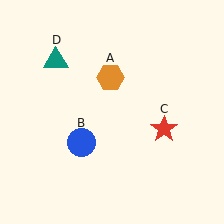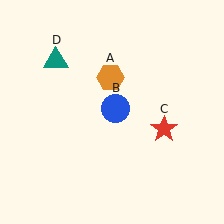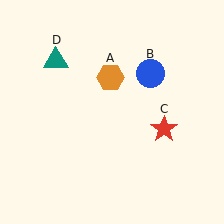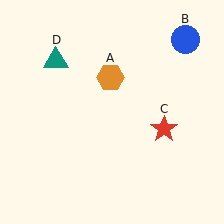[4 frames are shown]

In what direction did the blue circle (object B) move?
The blue circle (object B) moved up and to the right.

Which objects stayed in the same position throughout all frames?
Orange hexagon (object A) and red star (object C) and teal triangle (object D) remained stationary.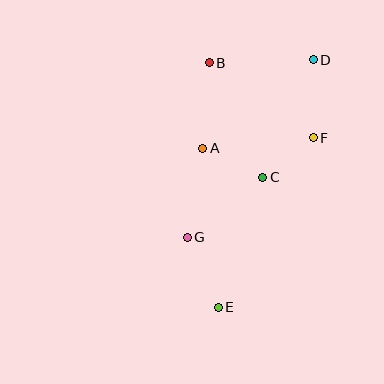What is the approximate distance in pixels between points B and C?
The distance between B and C is approximately 127 pixels.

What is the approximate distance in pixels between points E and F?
The distance between E and F is approximately 194 pixels.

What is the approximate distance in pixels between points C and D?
The distance between C and D is approximately 128 pixels.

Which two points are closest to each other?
Points C and F are closest to each other.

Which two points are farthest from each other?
Points D and E are farthest from each other.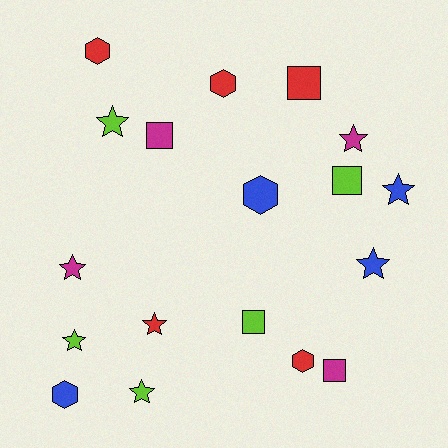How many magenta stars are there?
There are 2 magenta stars.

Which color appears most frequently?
Lime, with 5 objects.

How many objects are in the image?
There are 18 objects.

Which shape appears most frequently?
Star, with 8 objects.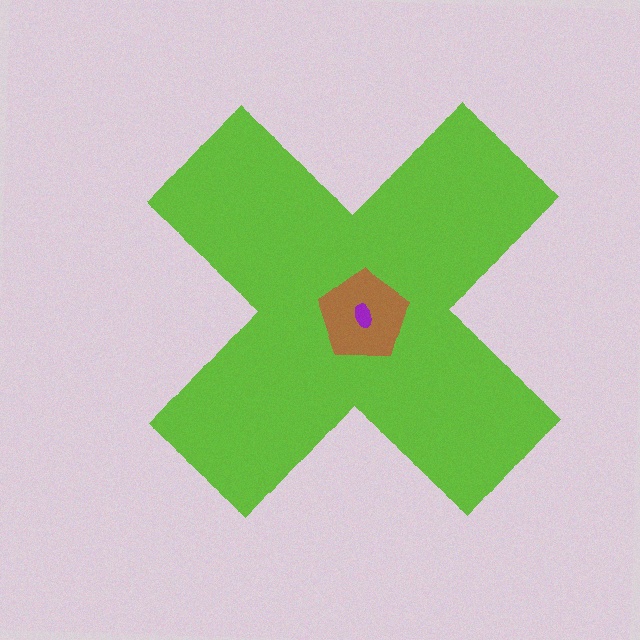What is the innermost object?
The purple ellipse.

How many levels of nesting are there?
3.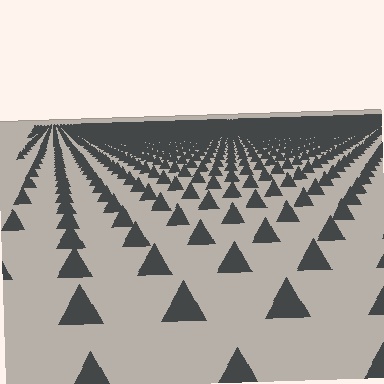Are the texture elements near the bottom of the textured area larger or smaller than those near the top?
Larger. Near the bottom, elements are closer to the viewer and appear at a bigger on-screen size.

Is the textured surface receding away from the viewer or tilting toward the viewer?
The surface is receding away from the viewer. Texture elements get smaller and denser toward the top.